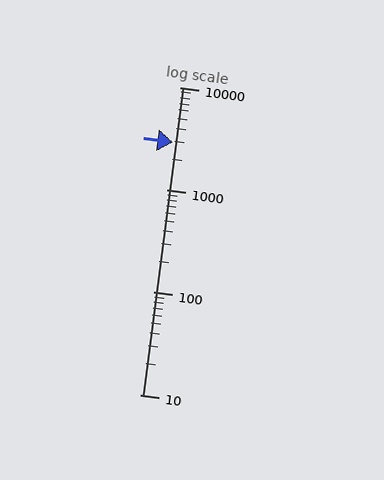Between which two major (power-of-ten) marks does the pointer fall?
The pointer is between 1000 and 10000.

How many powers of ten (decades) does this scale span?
The scale spans 3 decades, from 10 to 10000.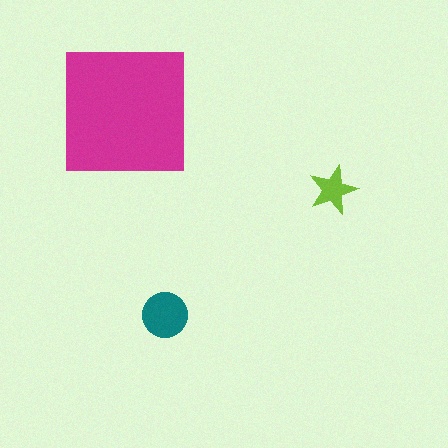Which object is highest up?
The magenta square is topmost.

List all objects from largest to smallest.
The magenta square, the teal circle, the lime star.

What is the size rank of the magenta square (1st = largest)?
1st.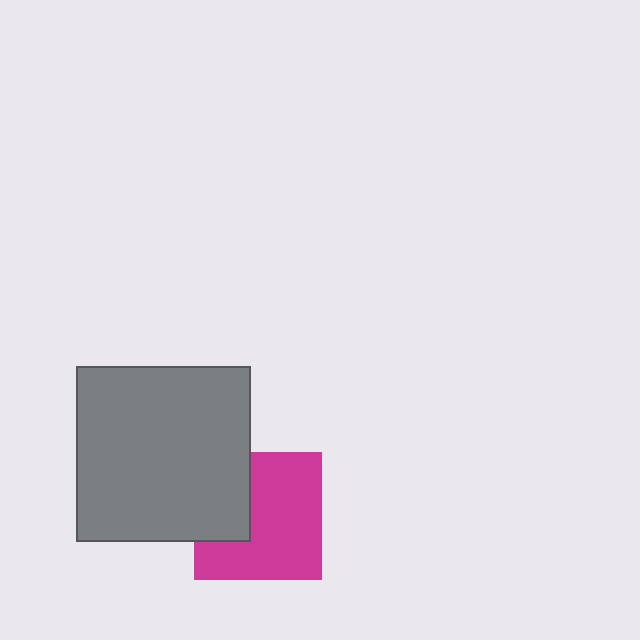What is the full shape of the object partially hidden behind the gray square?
The partially hidden object is a magenta square.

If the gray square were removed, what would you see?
You would see the complete magenta square.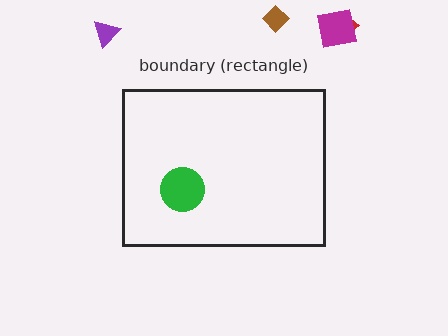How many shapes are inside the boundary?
1 inside, 4 outside.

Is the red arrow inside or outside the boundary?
Outside.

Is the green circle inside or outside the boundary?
Inside.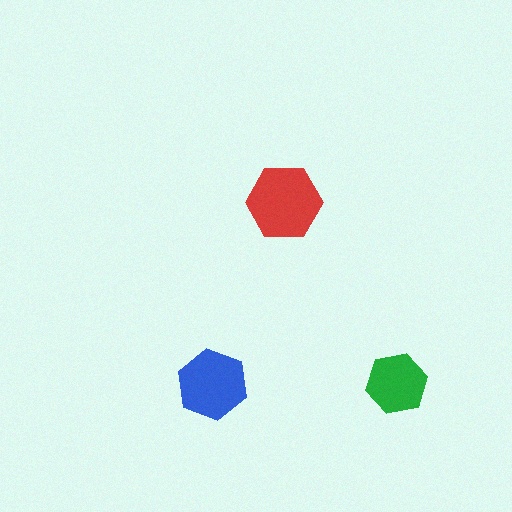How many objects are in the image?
There are 3 objects in the image.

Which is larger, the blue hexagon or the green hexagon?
The blue one.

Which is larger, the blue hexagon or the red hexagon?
The red one.